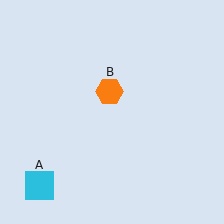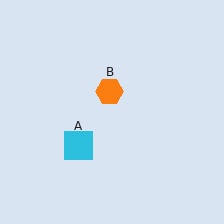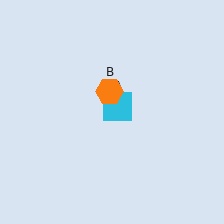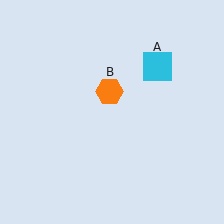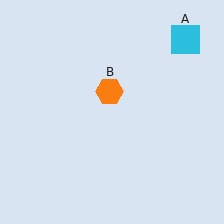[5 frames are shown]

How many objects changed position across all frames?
1 object changed position: cyan square (object A).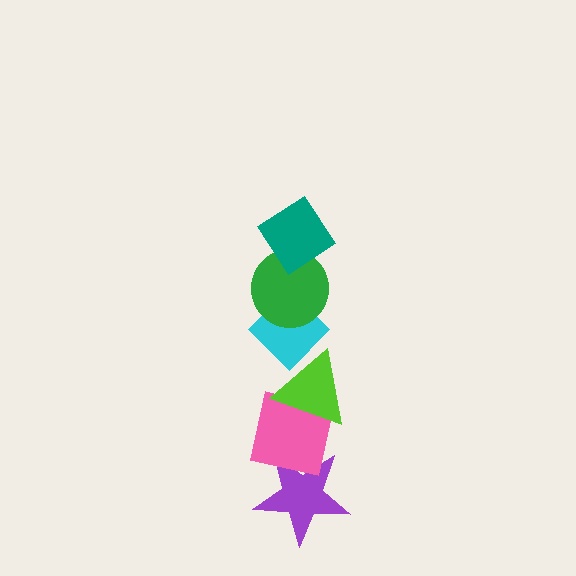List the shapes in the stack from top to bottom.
From top to bottom: the teal diamond, the green circle, the cyan diamond, the lime triangle, the pink square, the purple star.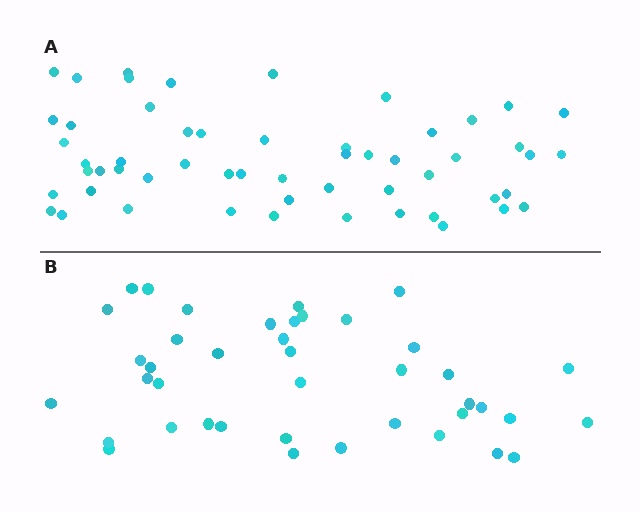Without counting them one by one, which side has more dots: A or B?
Region A (the top region) has more dots.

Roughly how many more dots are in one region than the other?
Region A has approximately 15 more dots than region B.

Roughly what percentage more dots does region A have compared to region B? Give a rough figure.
About 35% more.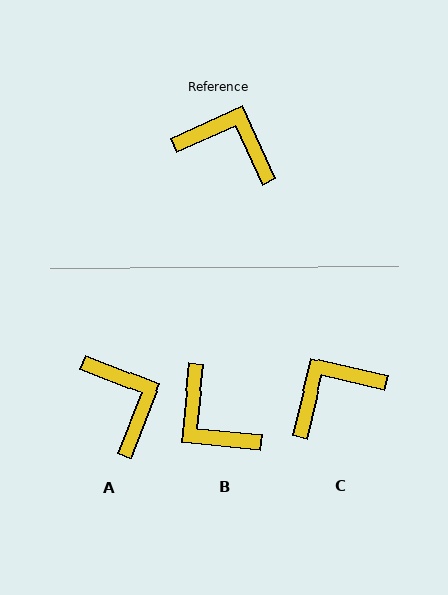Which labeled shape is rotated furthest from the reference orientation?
B, about 150 degrees away.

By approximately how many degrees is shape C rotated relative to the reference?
Approximately 52 degrees counter-clockwise.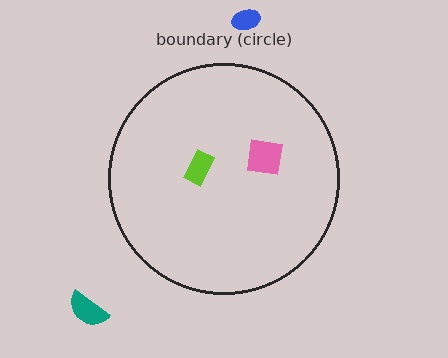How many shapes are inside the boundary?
2 inside, 2 outside.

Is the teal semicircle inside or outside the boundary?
Outside.